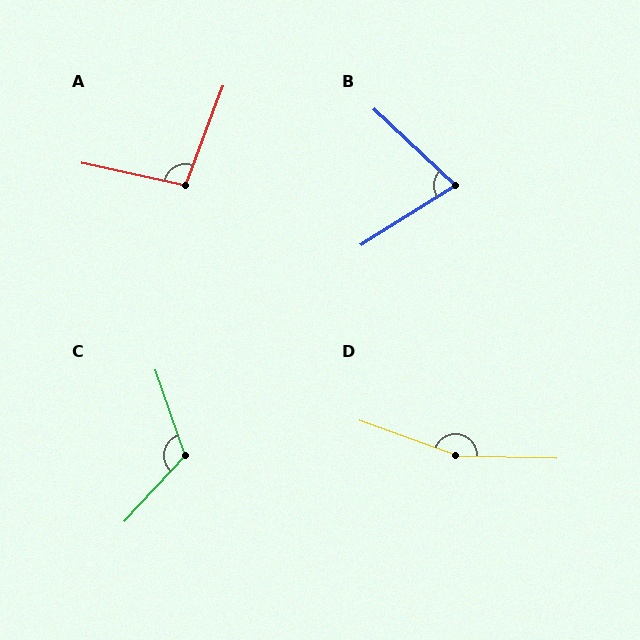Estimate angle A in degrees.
Approximately 99 degrees.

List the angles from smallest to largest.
B (76°), A (99°), C (118°), D (161°).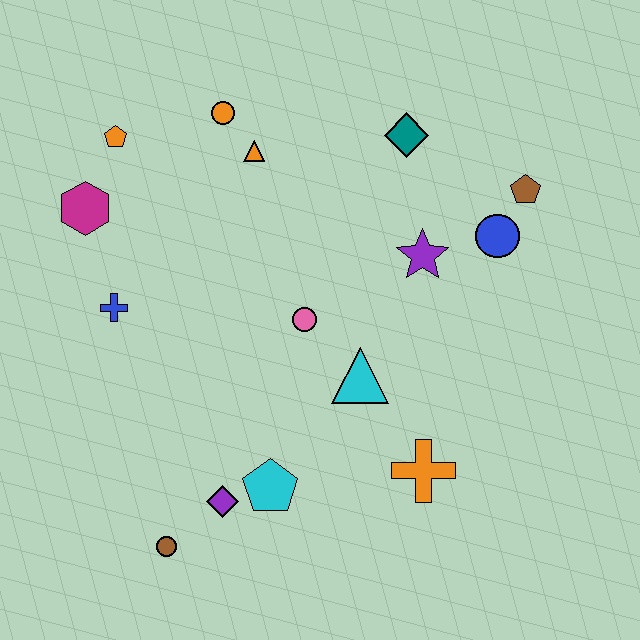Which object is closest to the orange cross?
The cyan triangle is closest to the orange cross.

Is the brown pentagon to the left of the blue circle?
No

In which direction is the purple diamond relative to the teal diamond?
The purple diamond is below the teal diamond.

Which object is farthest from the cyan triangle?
The orange pentagon is farthest from the cyan triangle.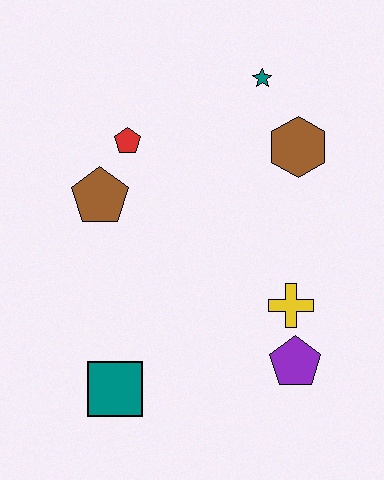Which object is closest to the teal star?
The brown hexagon is closest to the teal star.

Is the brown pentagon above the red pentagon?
No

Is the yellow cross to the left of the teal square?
No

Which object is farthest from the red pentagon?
The purple pentagon is farthest from the red pentagon.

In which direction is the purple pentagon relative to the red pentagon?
The purple pentagon is below the red pentagon.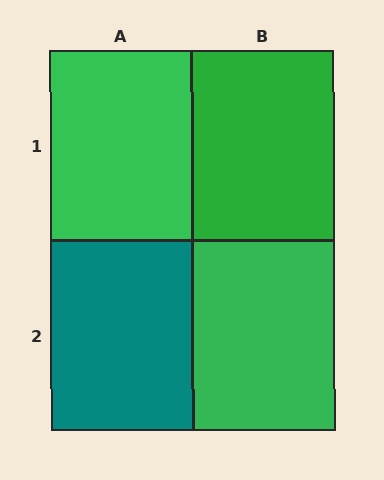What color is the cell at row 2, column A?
Teal.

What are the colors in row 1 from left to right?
Green, green.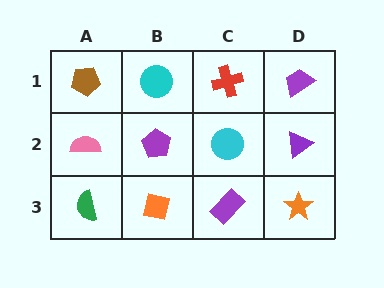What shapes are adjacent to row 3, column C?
A cyan circle (row 2, column C), an orange square (row 3, column B), an orange star (row 3, column D).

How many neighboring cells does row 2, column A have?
3.